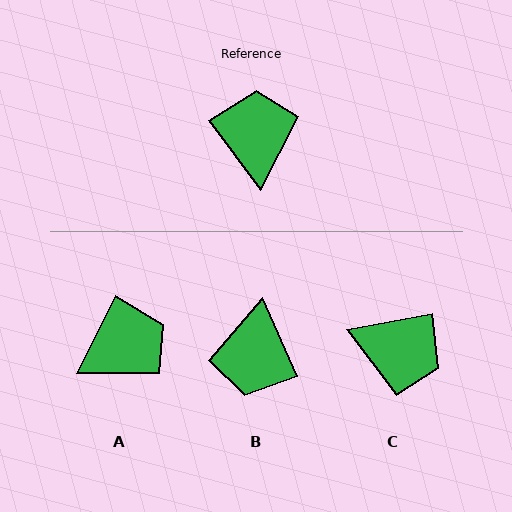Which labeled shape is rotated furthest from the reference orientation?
B, about 167 degrees away.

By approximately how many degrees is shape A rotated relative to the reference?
Approximately 63 degrees clockwise.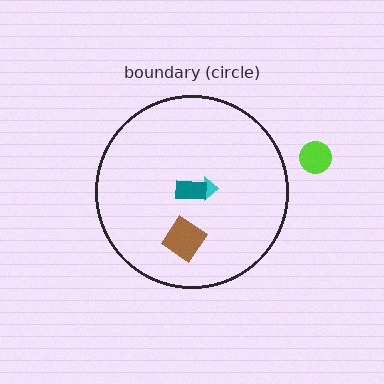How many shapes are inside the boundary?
3 inside, 1 outside.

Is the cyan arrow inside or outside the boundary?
Inside.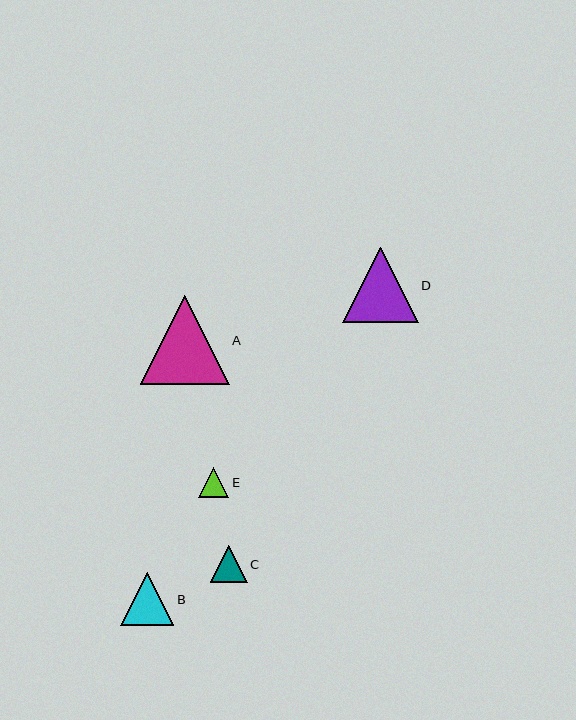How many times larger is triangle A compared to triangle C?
Triangle A is approximately 2.4 times the size of triangle C.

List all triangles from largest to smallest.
From largest to smallest: A, D, B, C, E.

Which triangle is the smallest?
Triangle E is the smallest with a size of approximately 30 pixels.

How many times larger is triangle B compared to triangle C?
Triangle B is approximately 1.4 times the size of triangle C.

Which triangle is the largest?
Triangle A is the largest with a size of approximately 89 pixels.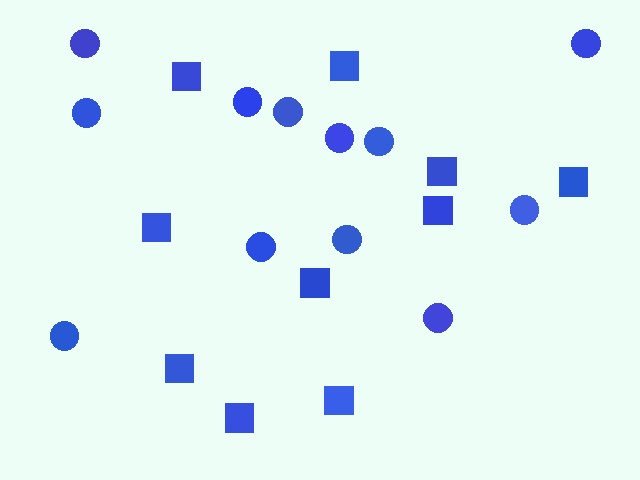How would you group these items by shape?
There are 2 groups: one group of circles (12) and one group of squares (10).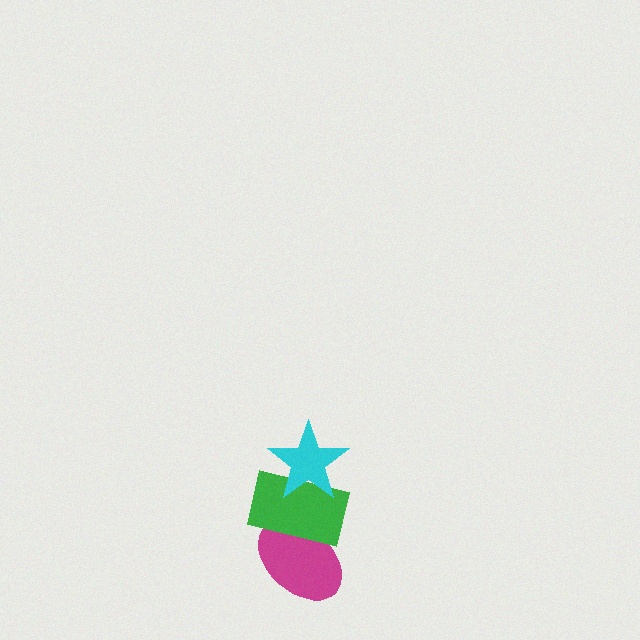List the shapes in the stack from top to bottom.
From top to bottom: the cyan star, the green rectangle, the magenta ellipse.